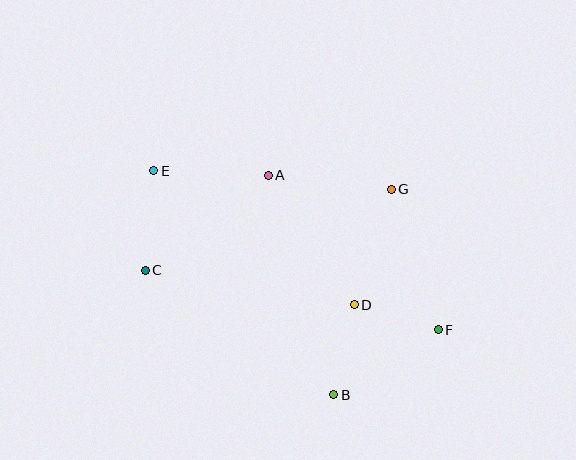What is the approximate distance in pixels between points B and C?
The distance between B and C is approximately 226 pixels.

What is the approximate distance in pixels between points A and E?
The distance between A and E is approximately 115 pixels.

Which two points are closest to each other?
Points D and F are closest to each other.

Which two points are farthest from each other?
Points E and F are farthest from each other.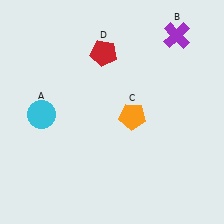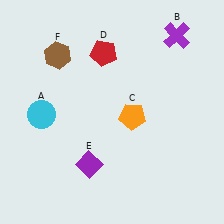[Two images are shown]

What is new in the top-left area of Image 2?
A brown hexagon (F) was added in the top-left area of Image 2.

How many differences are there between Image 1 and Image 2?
There are 2 differences between the two images.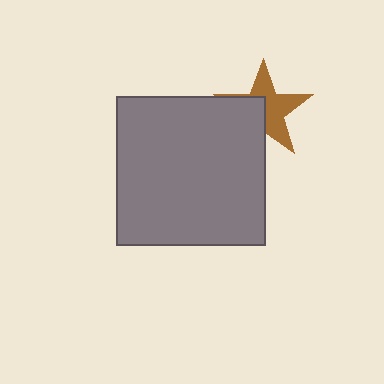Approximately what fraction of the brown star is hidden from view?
Roughly 42% of the brown star is hidden behind the gray square.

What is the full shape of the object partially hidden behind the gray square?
The partially hidden object is a brown star.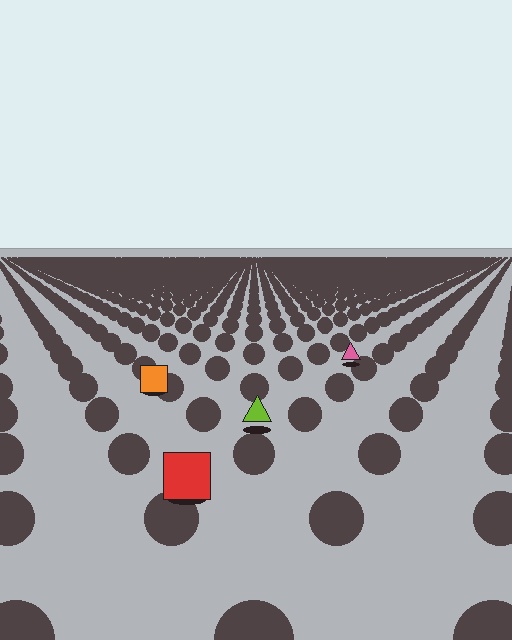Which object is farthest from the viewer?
The pink triangle is farthest from the viewer. It appears smaller and the ground texture around it is denser.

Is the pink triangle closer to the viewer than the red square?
No. The red square is closer — you can tell from the texture gradient: the ground texture is coarser near it.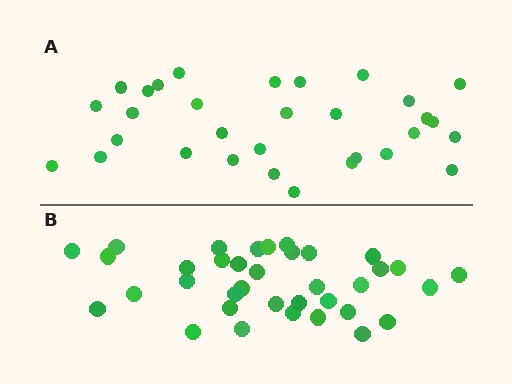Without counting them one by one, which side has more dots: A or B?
Region B (the bottom region) has more dots.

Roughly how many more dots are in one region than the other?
Region B has about 5 more dots than region A.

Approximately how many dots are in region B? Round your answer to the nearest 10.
About 40 dots. (The exact count is 36, which rounds to 40.)